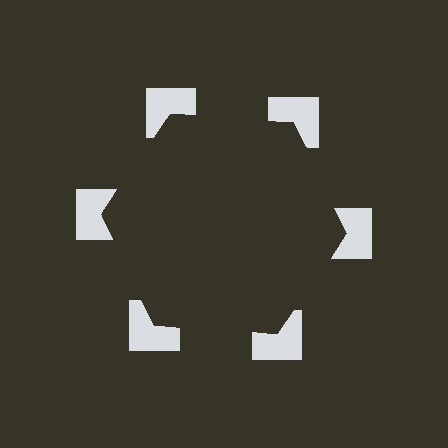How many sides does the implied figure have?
6 sides.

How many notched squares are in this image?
There are 6 — one at each vertex of the illusory hexagon.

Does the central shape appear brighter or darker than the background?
It typically appears slightly darker than the background, even though no actual brightness change is drawn.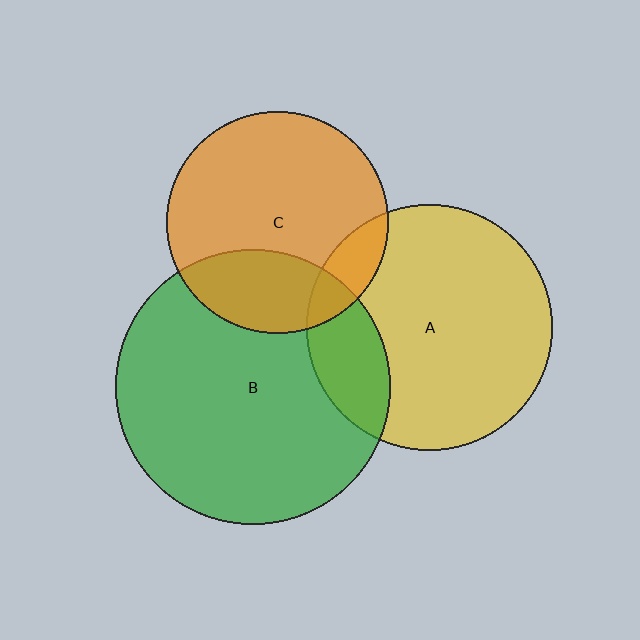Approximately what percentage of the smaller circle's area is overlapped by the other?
Approximately 20%.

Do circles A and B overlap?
Yes.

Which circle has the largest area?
Circle B (green).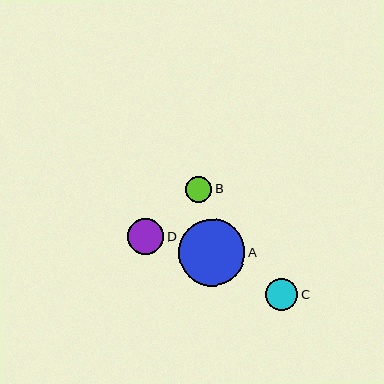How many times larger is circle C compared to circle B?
Circle C is approximately 1.2 times the size of circle B.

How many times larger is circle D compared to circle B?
Circle D is approximately 1.4 times the size of circle B.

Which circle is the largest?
Circle A is the largest with a size of approximately 67 pixels.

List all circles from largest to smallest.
From largest to smallest: A, D, C, B.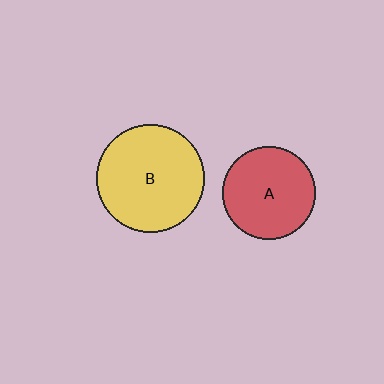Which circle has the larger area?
Circle B (yellow).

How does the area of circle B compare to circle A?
Approximately 1.3 times.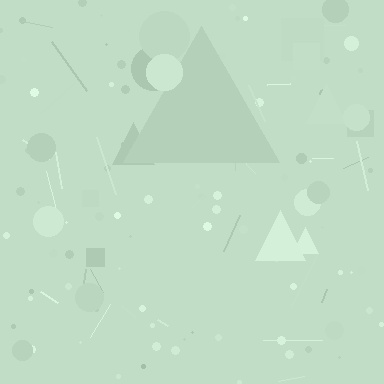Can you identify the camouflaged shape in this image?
The camouflaged shape is a triangle.